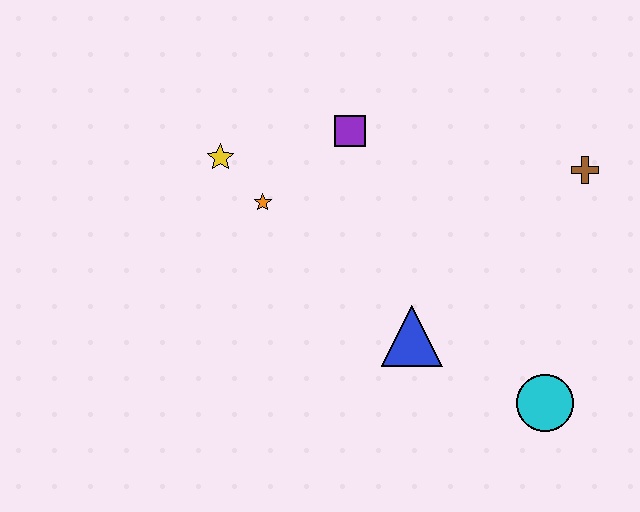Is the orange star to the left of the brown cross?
Yes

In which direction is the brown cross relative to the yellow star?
The brown cross is to the right of the yellow star.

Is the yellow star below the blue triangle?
No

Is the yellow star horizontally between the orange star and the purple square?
No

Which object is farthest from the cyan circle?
The yellow star is farthest from the cyan circle.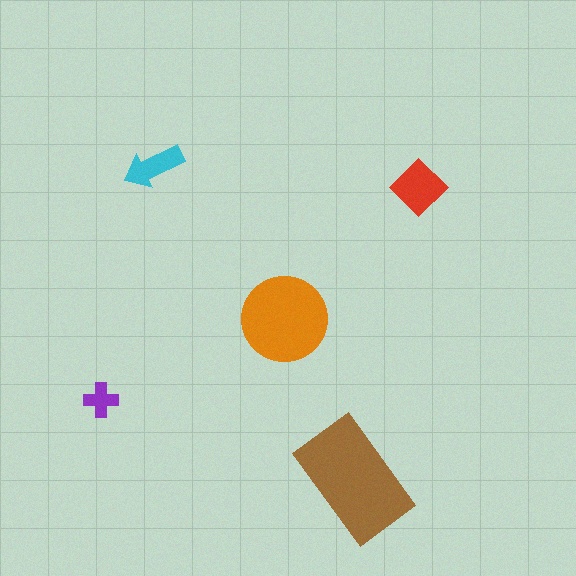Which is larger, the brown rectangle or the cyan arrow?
The brown rectangle.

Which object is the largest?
The brown rectangle.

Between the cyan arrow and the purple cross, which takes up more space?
The cyan arrow.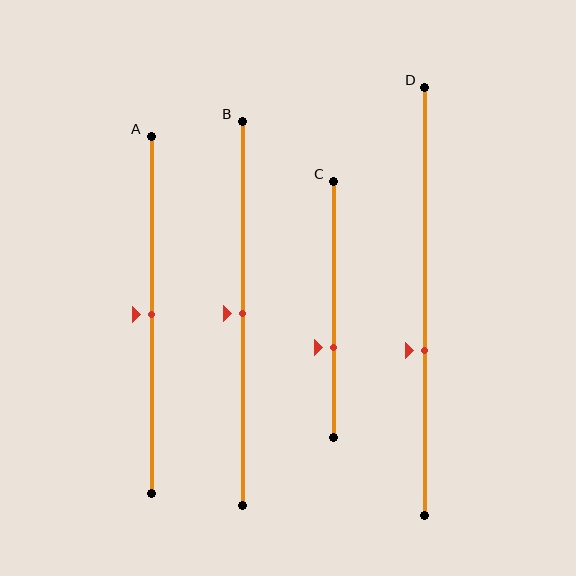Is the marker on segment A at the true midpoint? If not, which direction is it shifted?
Yes, the marker on segment A is at the true midpoint.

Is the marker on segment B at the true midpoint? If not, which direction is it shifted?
Yes, the marker on segment B is at the true midpoint.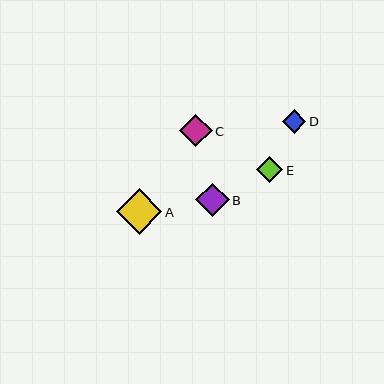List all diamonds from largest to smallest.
From largest to smallest: A, B, C, E, D.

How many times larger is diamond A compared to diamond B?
Diamond A is approximately 1.4 times the size of diamond B.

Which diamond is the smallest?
Diamond D is the smallest with a size of approximately 23 pixels.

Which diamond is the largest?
Diamond A is the largest with a size of approximately 46 pixels.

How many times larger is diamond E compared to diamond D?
Diamond E is approximately 1.1 times the size of diamond D.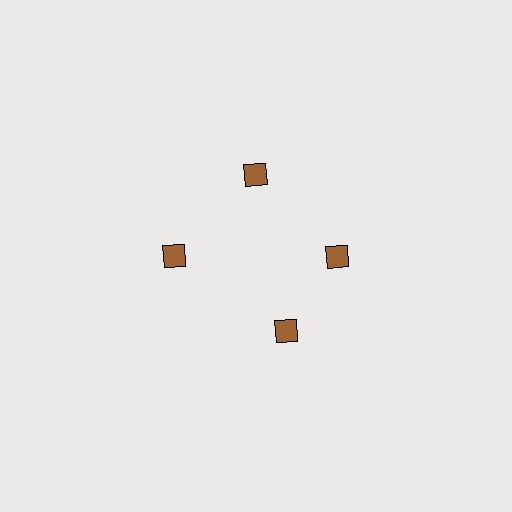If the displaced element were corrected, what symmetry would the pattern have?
It would have 4-fold rotational symmetry — the pattern would map onto itself every 90 degrees.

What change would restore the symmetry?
The symmetry would be restored by rotating it back into even spacing with its neighbors so that all 4 squares sit at equal angles and equal distance from the center.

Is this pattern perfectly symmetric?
No. The 4 brown squares are arranged in a ring, but one element near the 6 o'clock position is rotated out of alignment along the ring, breaking the 4-fold rotational symmetry.